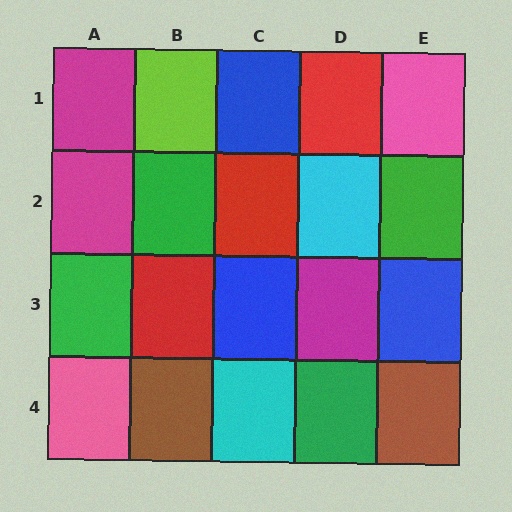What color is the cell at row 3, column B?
Red.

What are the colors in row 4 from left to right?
Pink, brown, cyan, green, brown.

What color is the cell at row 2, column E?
Green.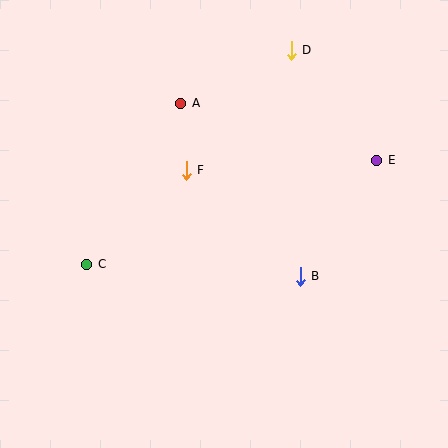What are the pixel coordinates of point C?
Point C is at (87, 264).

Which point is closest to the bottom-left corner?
Point C is closest to the bottom-left corner.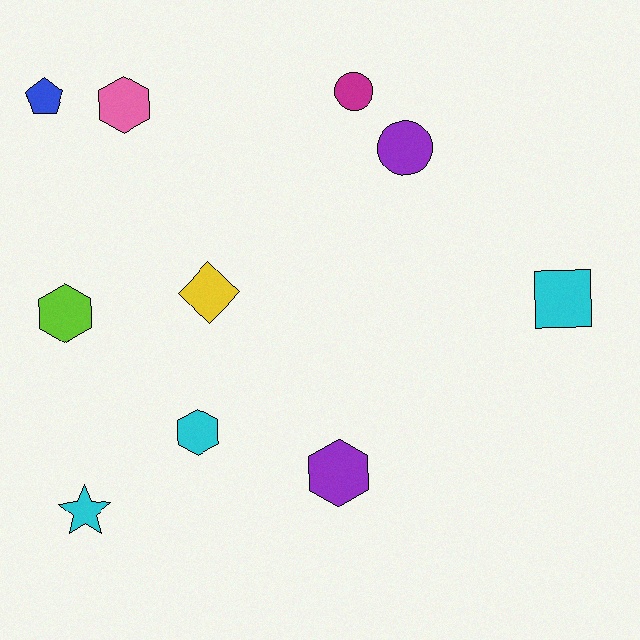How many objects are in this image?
There are 10 objects.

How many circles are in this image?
There are 2 circles.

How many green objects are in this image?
There are no green objects.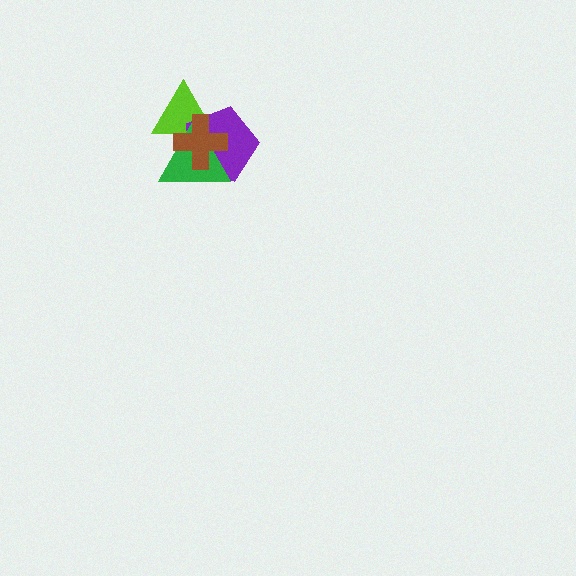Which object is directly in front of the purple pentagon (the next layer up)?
The green triangle is directly in front of the purple pentagon.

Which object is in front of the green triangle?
The brown cross is in front of the green triangle.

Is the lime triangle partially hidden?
Yes, it is partially covered by another shape.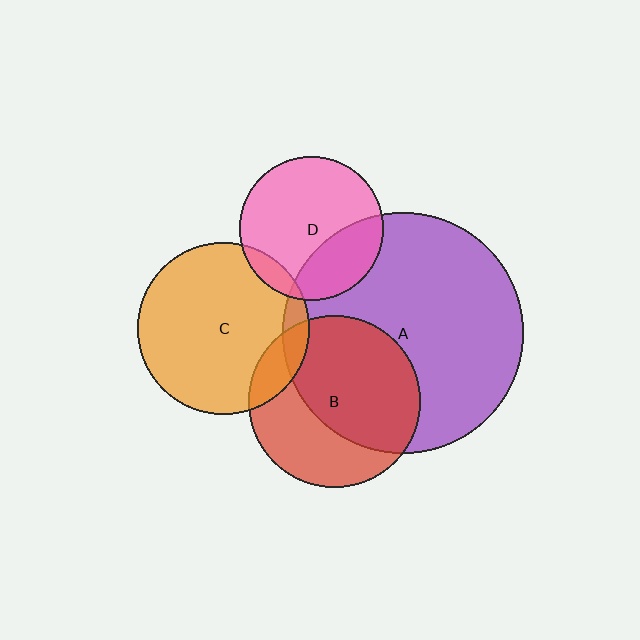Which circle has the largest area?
Circle A (purple).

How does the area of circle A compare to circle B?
Approximately 2.0 times.